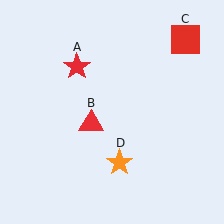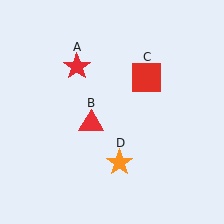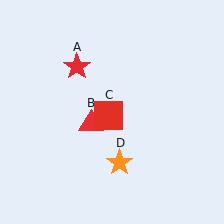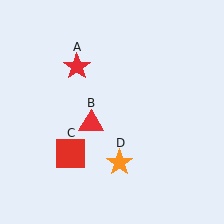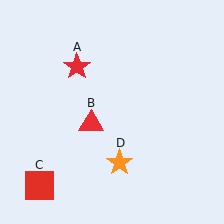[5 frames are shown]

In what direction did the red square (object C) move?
The red square (object C) moved down and to the left.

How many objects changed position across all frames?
1 object changed position: red square (object C).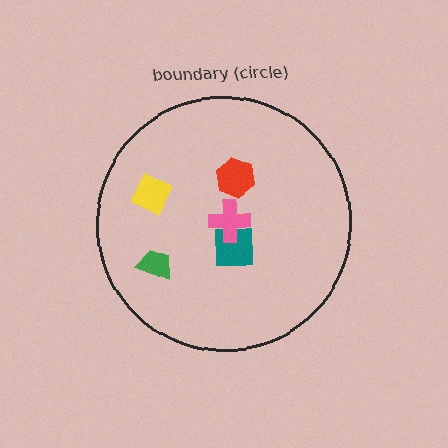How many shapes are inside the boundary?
5 inside, 0 outside.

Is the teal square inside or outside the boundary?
Inside.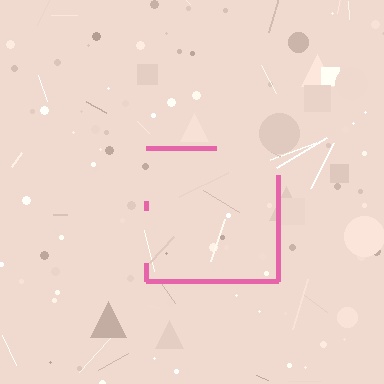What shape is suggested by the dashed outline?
The dashed outline suggests a square.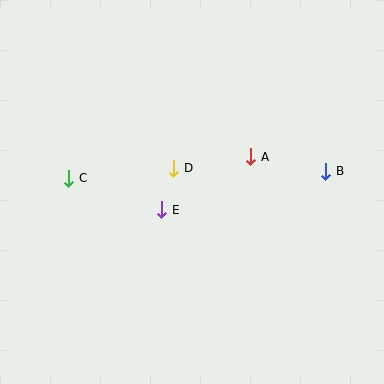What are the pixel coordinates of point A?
Point A is at (251, 157).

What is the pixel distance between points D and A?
The distance between D and A is 78 pixels.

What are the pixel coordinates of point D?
Point D is at (174, 168).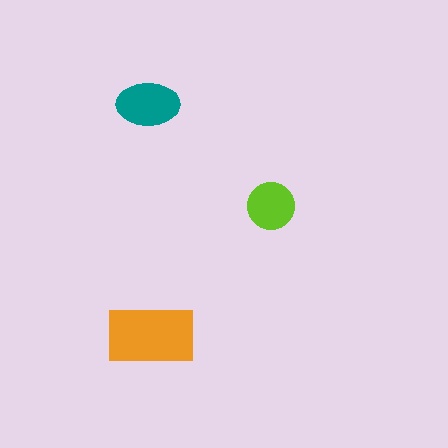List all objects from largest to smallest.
The orange rectangle, the teal ellipse, the lime circle.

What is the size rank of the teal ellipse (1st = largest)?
2nd.